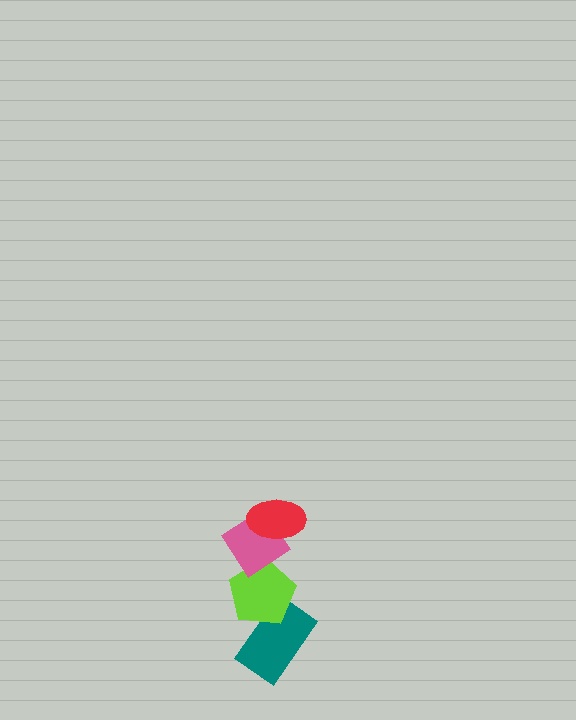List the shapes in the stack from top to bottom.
From top to bottom: the red ellipse, the pink diamond, the lime pentagon, the teal rectangle.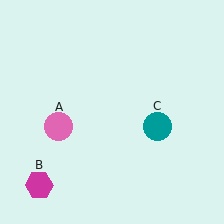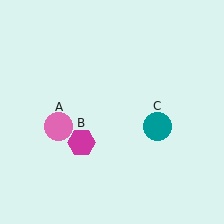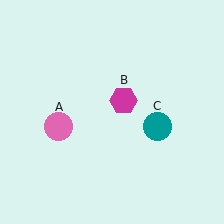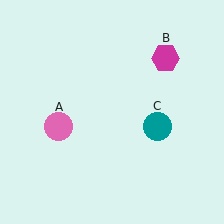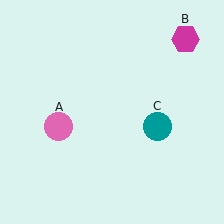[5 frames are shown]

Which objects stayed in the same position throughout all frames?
Pink circle (object A) and teal circle (object C) remained stationary.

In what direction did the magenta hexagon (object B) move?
The magenta hexagon (object B) moved up and to the right.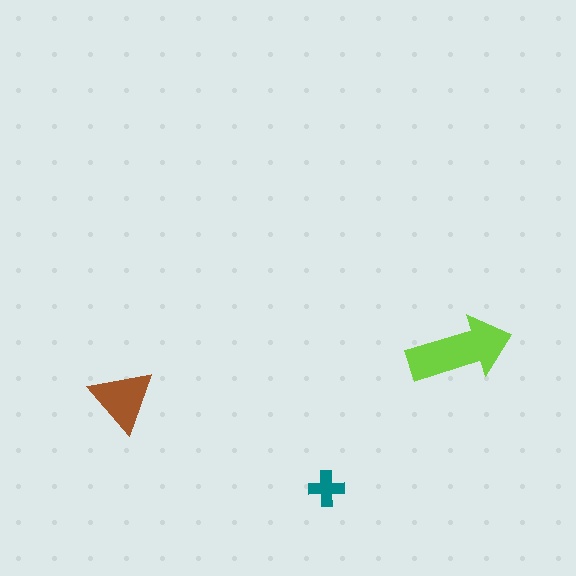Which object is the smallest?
The teal cross.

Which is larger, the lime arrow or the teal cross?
The lime arrow.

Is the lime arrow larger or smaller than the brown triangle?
Larger.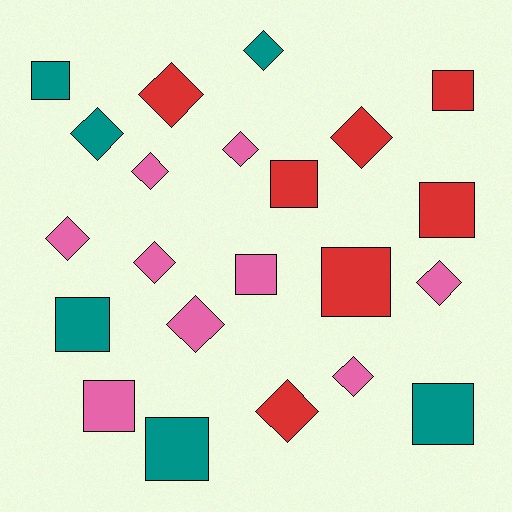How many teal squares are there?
There are 4 teal squares.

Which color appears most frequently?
Pink, with 9 objects.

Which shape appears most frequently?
Diamond, with 12 objects.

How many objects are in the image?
There are 22 objects.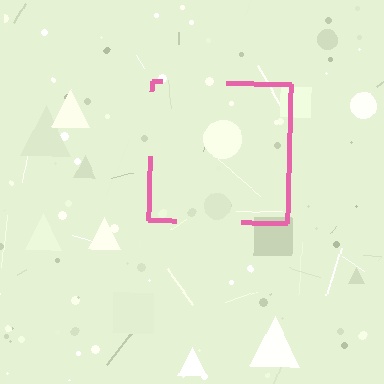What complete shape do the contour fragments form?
The contour fragments form a square.